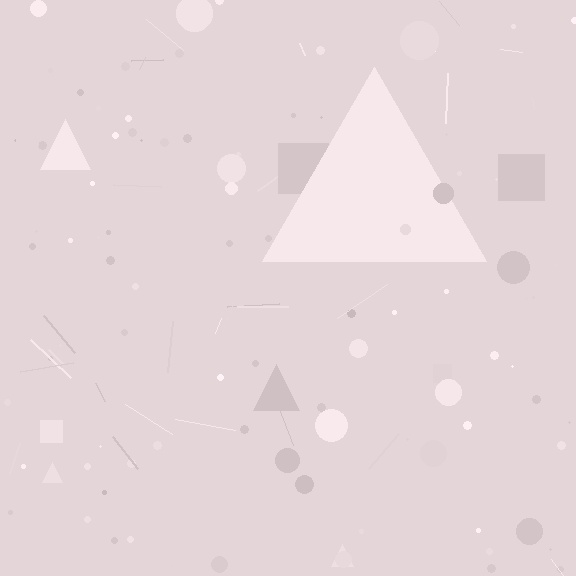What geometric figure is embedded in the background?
A triangle is embedded in the background.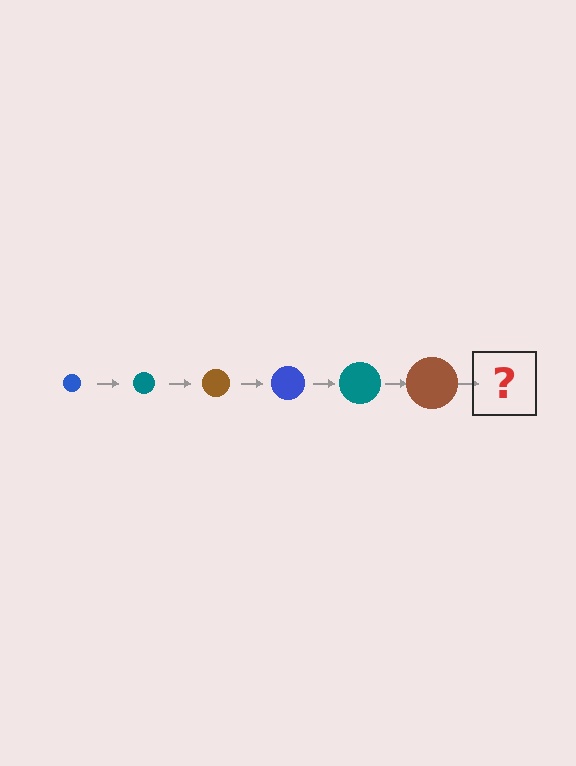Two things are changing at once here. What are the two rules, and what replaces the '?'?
The two rules are that the circle grows larger each step and the color cycles through blue, teal, and brown. The '?' should be a blue circle, larger than the previous one.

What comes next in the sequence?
The next element should be a blue circle, larger than the previous one.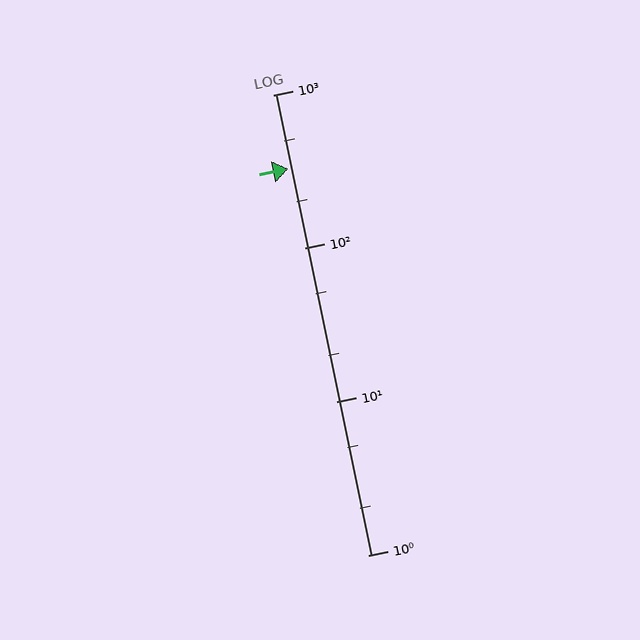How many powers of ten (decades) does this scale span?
The scale spans 3 decades, from 1 to 1000.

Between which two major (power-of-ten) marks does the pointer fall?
The pointer is between 100 and 1000.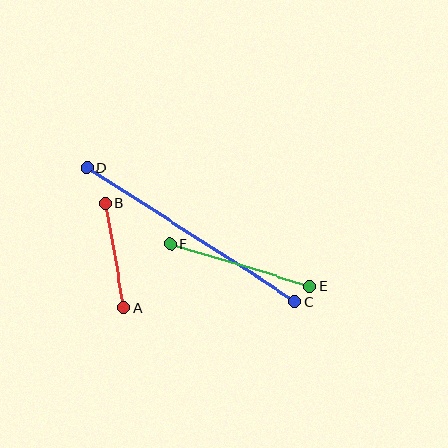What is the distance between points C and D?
The distance is approximately 248 pixels.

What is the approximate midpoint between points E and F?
The midpoint is at approximately (240, 265) pixels.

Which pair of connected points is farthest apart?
Points C and D are farthest apart.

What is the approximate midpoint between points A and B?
The midpoint is at approximately (115, 255) pixels.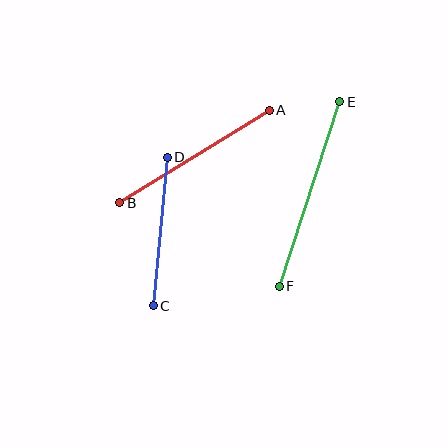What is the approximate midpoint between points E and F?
The midpoint is at approximately (309, 194) pixels.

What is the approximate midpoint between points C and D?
The midpoint is at approximately (160, 232) pixels.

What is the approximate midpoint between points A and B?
The midpoint is at approximately (195, 157) pixels.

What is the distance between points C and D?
The distance is approximately 149 pixels.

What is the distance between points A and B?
The distance is approximately 176 pixels.